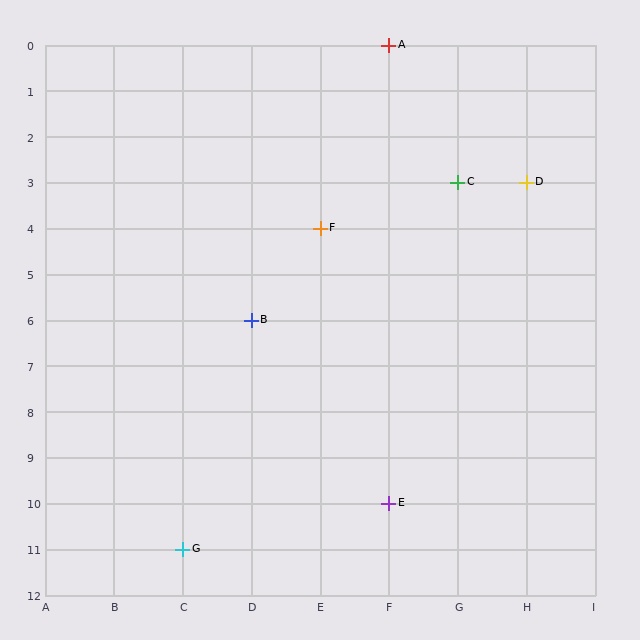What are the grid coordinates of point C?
Point C is at grid coordinates (G, 3).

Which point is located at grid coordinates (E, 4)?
Point F is at (E, 4).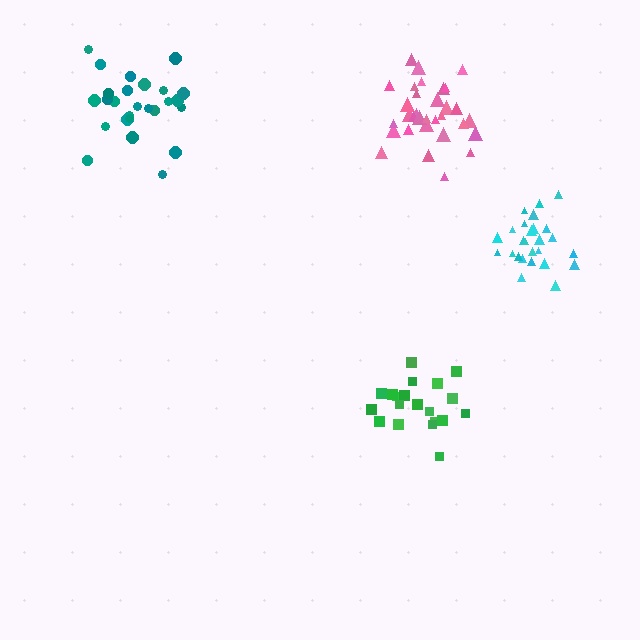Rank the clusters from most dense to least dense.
cyan, pink, green, teal.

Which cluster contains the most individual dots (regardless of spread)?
Pink (33).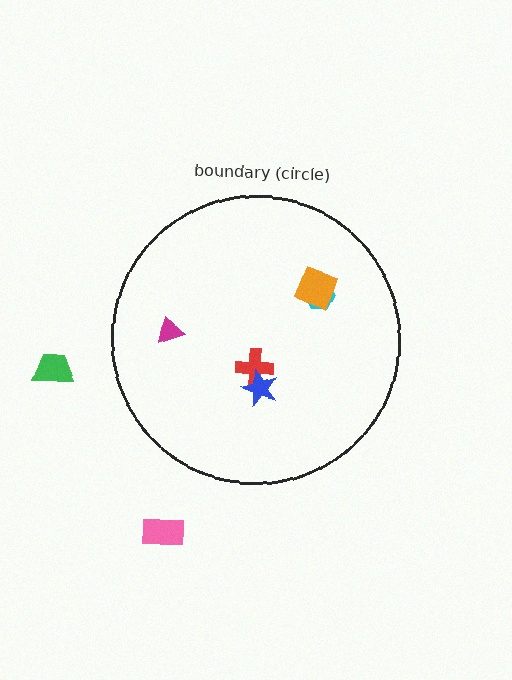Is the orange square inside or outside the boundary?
Inside.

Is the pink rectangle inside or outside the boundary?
Outside.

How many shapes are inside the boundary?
5 inside, 2 outside.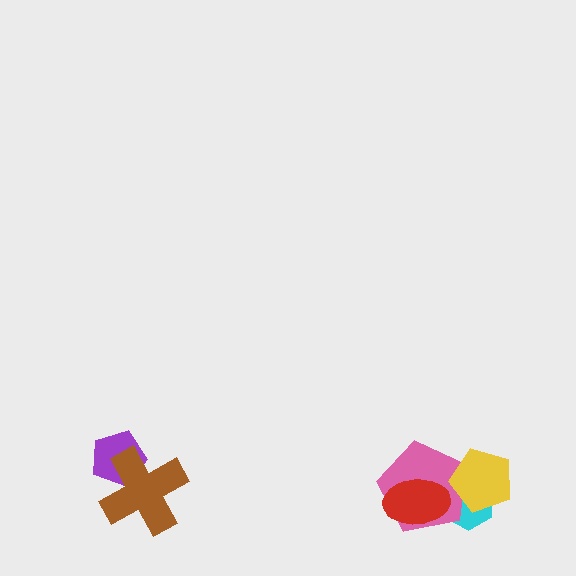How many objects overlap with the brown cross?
1 object overlaps with the brown cross.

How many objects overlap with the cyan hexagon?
3 objects overlap with the cyan hexagon.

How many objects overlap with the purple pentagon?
1 object overlaps with the purple pentagon.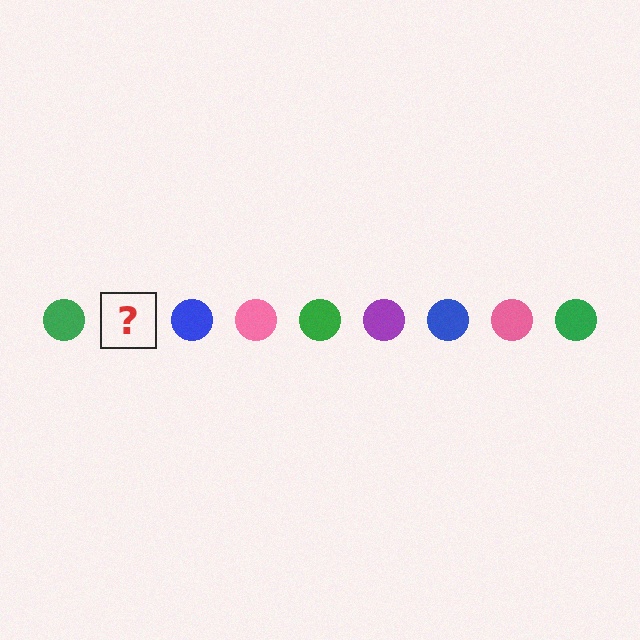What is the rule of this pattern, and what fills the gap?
The rule is that the pattern cycles through green, purple, blue, pink circles. The gap should be filled with a purple circle.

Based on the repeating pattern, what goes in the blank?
The blank should be a purple circle.